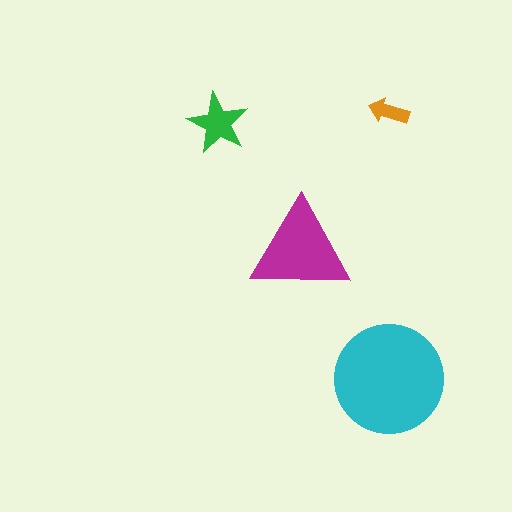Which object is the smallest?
The orange arrow.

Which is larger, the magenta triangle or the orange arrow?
The magenta triangle.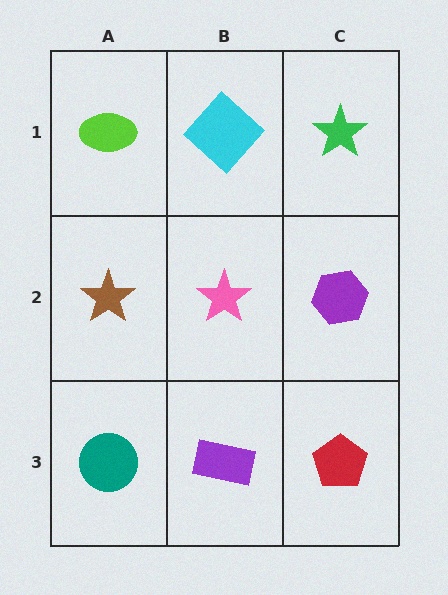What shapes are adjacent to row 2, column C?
A green star (row 1, column C), a red pentagon (row 3, column C), a pink star (row 2, column B).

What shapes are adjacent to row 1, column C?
A purple hexagon (row 2, column C), a cyan diamond (row 1, column B).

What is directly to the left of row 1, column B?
A lime ellipse.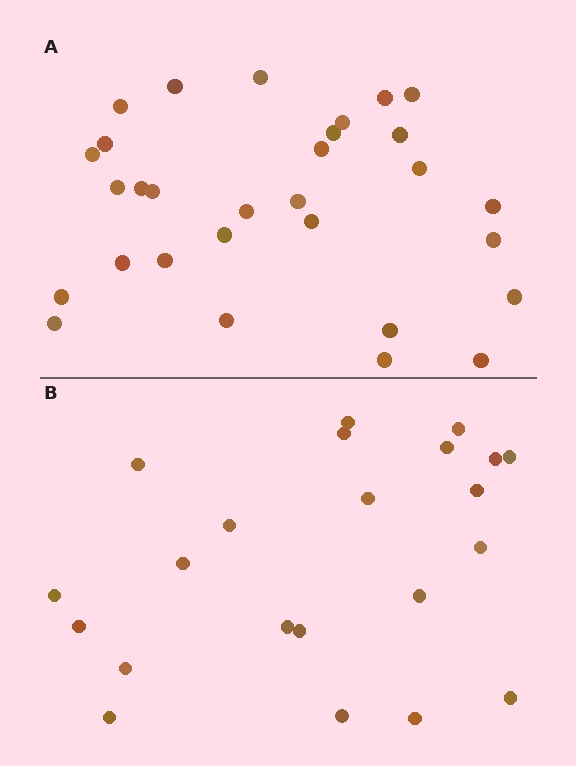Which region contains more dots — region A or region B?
Region A (the top region) has more dots.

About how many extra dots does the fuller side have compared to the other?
Region A has roughly 8 or so more dots than region B.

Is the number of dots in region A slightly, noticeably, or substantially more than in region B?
Region A has noticeably more, but not dramatically so. The ratio is roughly 1.4 to 1.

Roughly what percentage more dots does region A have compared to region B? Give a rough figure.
About 35% more.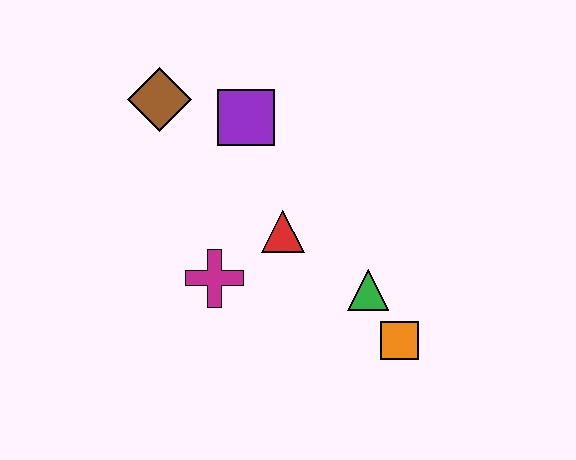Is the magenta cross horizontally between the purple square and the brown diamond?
Yes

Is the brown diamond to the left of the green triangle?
Yes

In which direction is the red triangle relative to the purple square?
The red triangle is below the purple square.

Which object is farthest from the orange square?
The brown diamond is farthest from the orange square.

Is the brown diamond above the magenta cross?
Yes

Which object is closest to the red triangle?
The magenta cross is closest to the red triangle.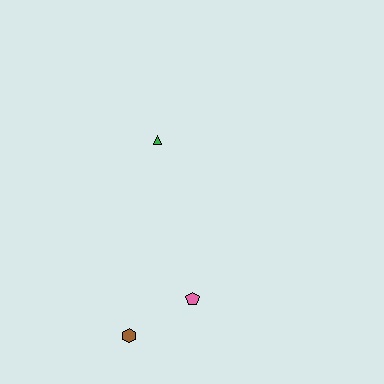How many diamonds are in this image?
There are no diamonds.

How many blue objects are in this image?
There are no blue objects.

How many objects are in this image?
There are 3 objects.